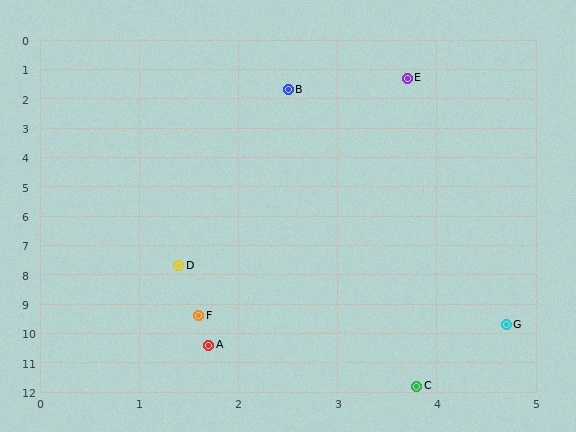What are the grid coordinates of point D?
Point D is at approximately (1.4, 7.7).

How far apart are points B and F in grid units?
Points B and F are about 7.8 grid units apart.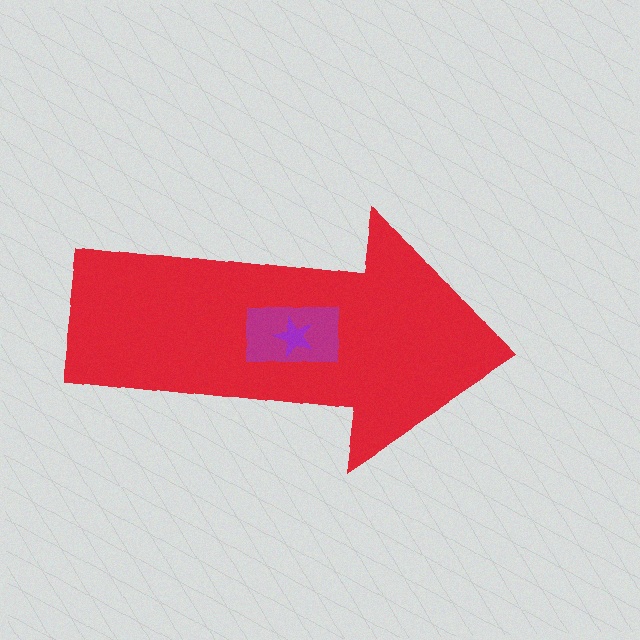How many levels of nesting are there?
3.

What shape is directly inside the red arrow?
The magenta rectangle.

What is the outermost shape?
The red arrow.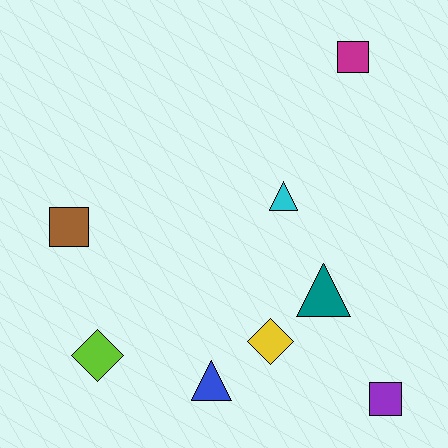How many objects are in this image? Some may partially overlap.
There are 8 objects.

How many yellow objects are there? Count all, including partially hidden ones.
There is 1 yellow object.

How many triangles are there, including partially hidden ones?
There are 3 triangles.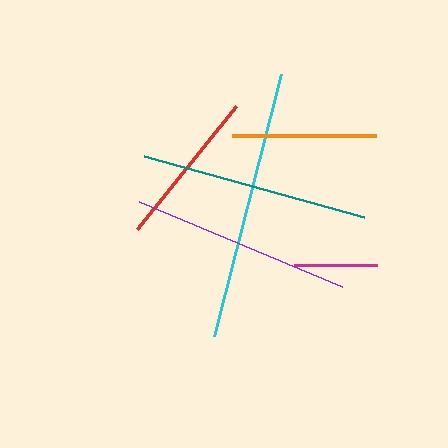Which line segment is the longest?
The cyan line is the longest at approximately 270 pixels.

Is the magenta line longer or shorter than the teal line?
The teal line is longer than the magenta line.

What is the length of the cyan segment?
The cyan segment is approximately 270 pixels long.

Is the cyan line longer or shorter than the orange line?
The cyan line is longer than the orange line.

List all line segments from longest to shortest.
From longest to shortest: cyan, teal, purple, red, orange, magenta.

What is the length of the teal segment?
The teal segment is approximately 228 pixels long.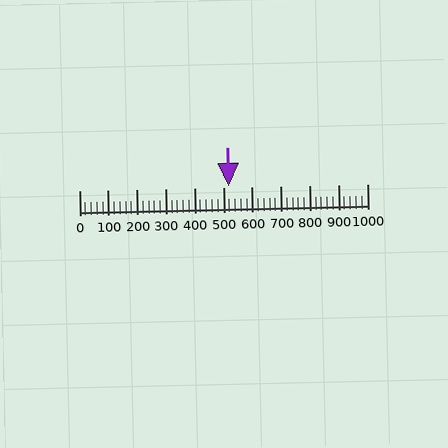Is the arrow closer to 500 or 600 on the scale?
The arrow is closer to 500.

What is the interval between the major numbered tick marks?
The major tick marks are spaced 100 units apart.